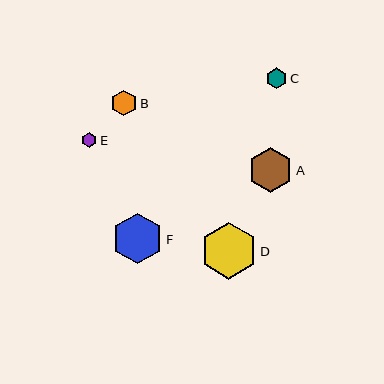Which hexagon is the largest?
Hexagon D is the largest with a size of approximately 57 pixels.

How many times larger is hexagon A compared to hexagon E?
Hexagon A is approximately 2.9 times the size of hexagon E.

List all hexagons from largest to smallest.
From largest to smallest: D, F, A, B, C, E.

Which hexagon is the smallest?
Hexagon E is the smallest with a size of approximately 15 pixels.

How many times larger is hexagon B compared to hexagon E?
Hexagon B is approximately 1.7 times the size of hexagon E.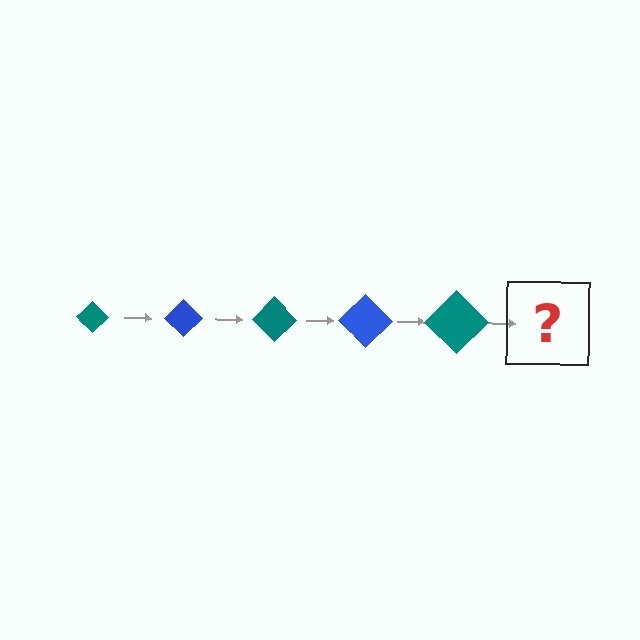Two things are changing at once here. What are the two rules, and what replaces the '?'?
The two rules are that the diamond grows larger each step and the color cycles through teal and blue. The '?' should be a blue diamond, larger than the previous one.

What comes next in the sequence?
The next element should be a blue diamond, larger than the previous one.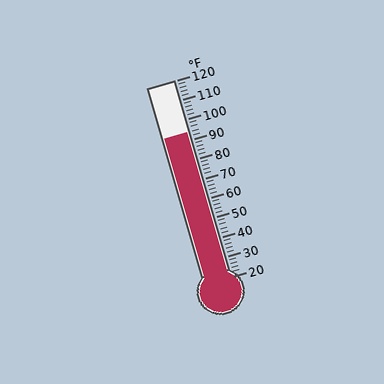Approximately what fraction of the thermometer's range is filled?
The thermometer is filled to approximately 75% of its range.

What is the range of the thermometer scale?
The thermometer scale ranges from 20°F to 120°F.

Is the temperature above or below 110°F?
The temperature is below 110°F.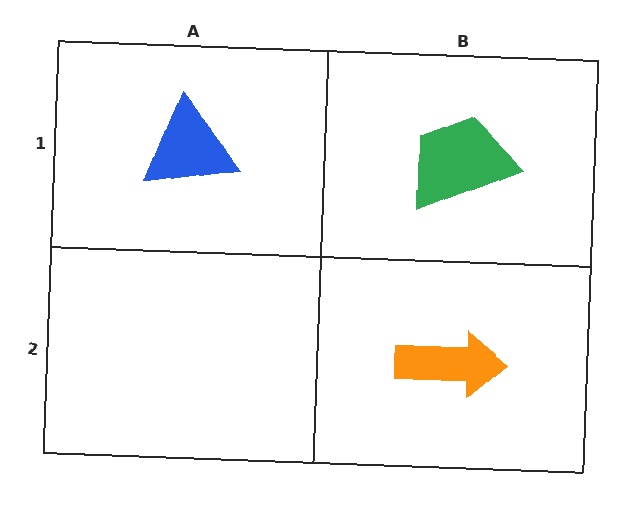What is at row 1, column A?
A blue triangle.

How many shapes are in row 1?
2 shapes.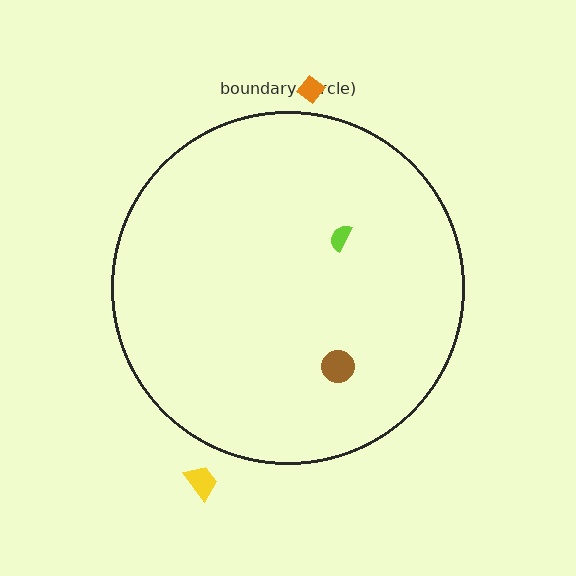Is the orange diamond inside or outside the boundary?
Outside.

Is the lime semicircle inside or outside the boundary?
Inside.